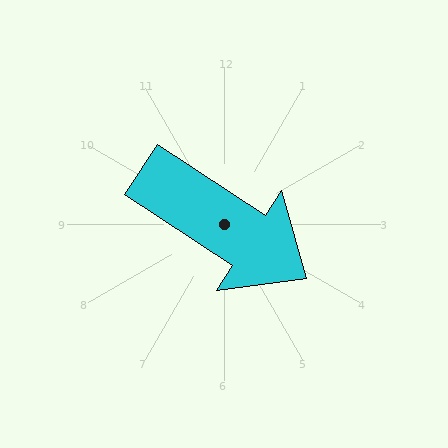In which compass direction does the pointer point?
Southeast.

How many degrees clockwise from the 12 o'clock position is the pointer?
Approximately 123 degrees.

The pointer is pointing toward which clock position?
Roughly 4 o'clock.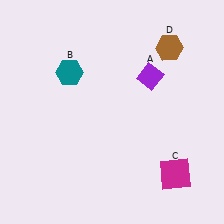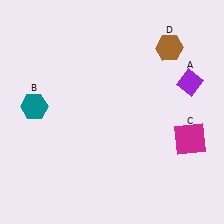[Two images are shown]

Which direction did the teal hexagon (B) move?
The teal hexagon (B) moved left.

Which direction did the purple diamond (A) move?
The purple diamond (A) moved right.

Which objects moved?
The objects that moved are: the purple diamond (A), the teal hexagon (B), the magenta square (C).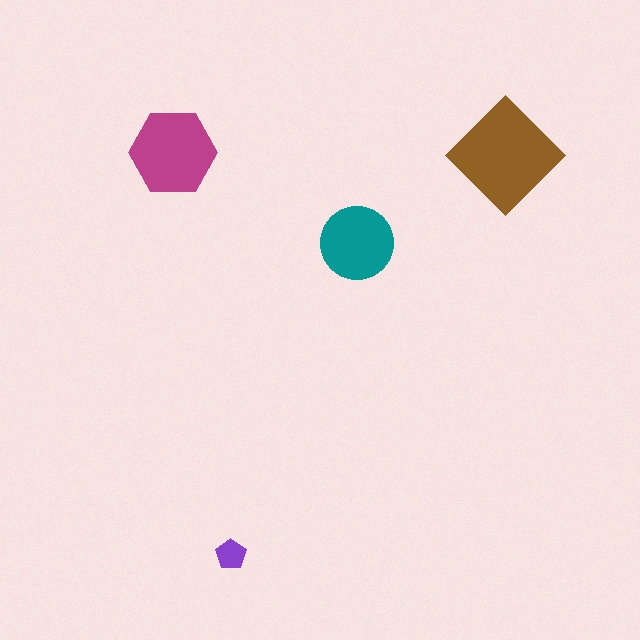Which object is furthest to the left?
The magenta hexagon is leftmost.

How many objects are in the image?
There are 4 objects in the image.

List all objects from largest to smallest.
The brown diamond, the magenta hexagon, the teal circle, the purple pentagon.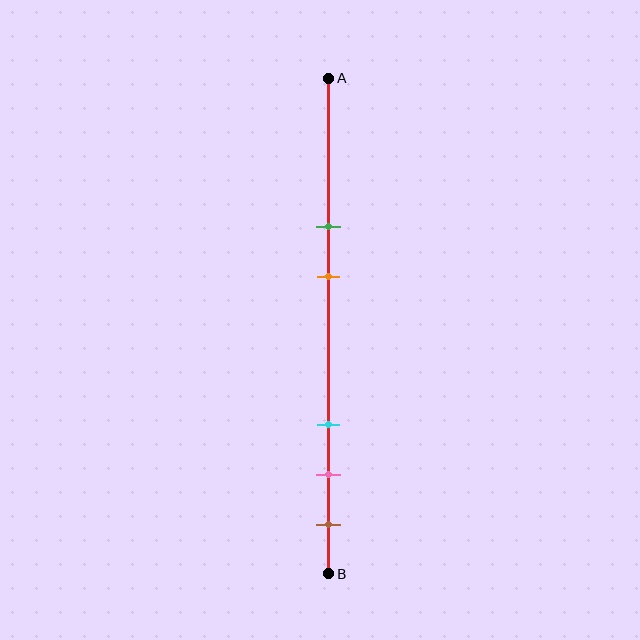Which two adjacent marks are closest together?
The pink and brown marks are the closest adjacent pair.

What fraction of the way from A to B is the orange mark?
The orange mark is approximately 40% (0.4) of the way from A to B.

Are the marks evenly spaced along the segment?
No, the marks are not evenly spaced.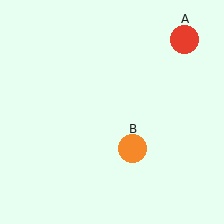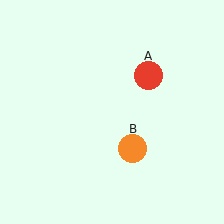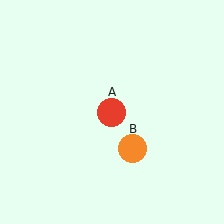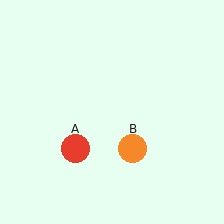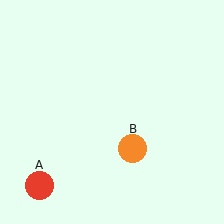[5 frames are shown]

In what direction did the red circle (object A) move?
The red circle (object A) moved down and to the left.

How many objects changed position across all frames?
1 object changed position: red circle (object A).